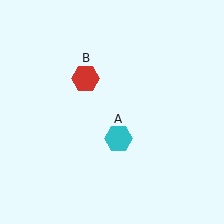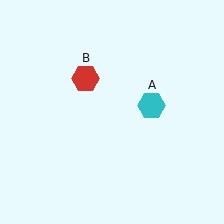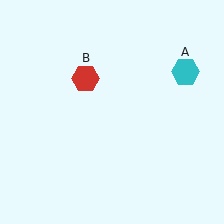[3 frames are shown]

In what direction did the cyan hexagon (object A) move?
The cyan hexagon (object A) moved up and to the right.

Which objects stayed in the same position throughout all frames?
Red hexagon (object B) remained stationary.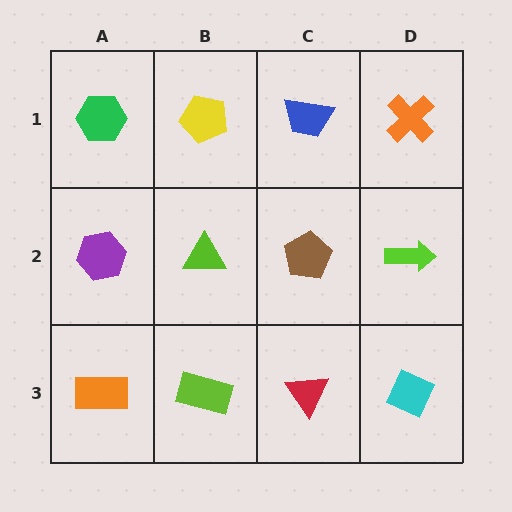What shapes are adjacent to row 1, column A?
A purple hexagon (row 2, column A), a yellow pentagon (row 1, column B).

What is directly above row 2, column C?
A blue trapezoid.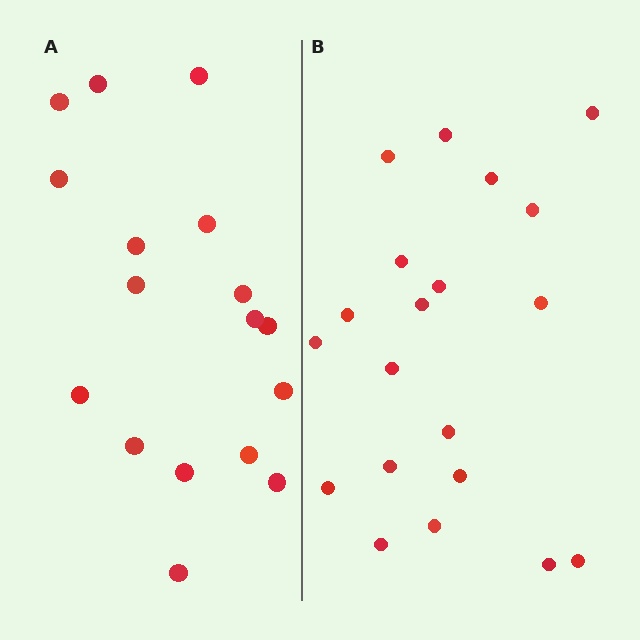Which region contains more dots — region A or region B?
Region B (the right region) has more dots.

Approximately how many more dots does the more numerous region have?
Region B has just a few more — roughly 2 or 3 more dots than region A.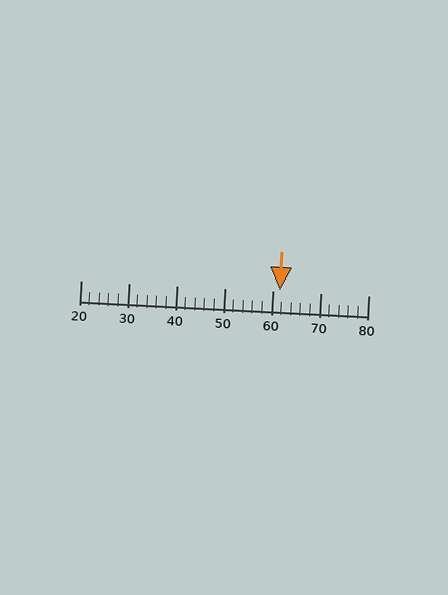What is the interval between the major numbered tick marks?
The major tick marks are spaced 10 units apart.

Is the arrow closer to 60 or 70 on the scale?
The arrow is closer to 60.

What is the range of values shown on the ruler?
The ruler shows values from 20 to 80.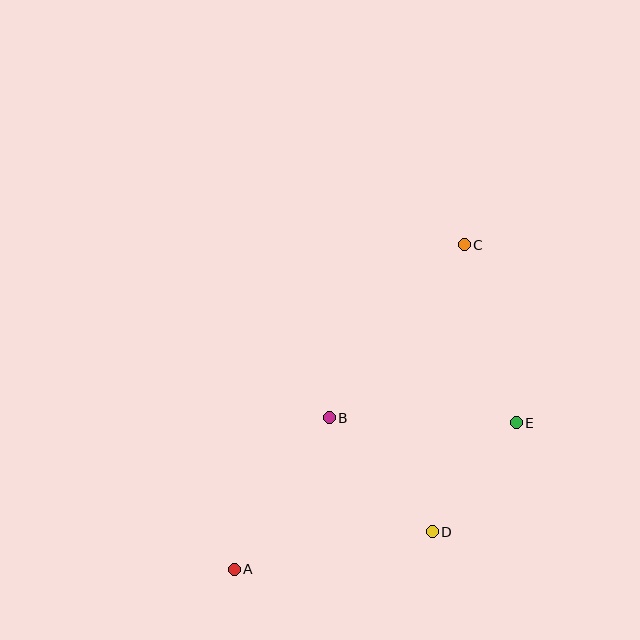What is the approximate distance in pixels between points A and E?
The distance between A and E is approximately 318 pixels.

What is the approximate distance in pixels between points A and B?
The distance between A and B is approximately 179 pixels.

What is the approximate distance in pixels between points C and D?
The distance between C and D is approximately 289 pixels.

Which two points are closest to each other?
Points D and E are closest to each other.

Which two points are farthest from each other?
Points A and C are farthest from each other.